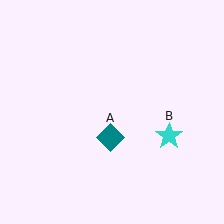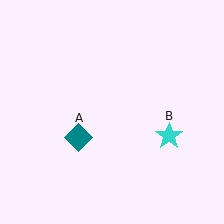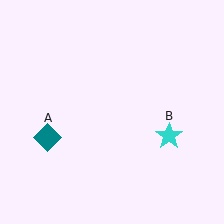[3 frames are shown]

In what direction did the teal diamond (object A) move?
The teal diamond (object A) moved left.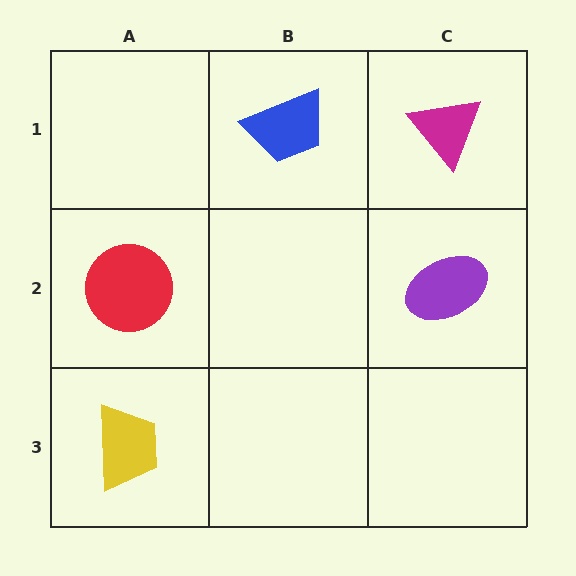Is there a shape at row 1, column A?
No, that cell is empty.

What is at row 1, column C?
A magenta triangle.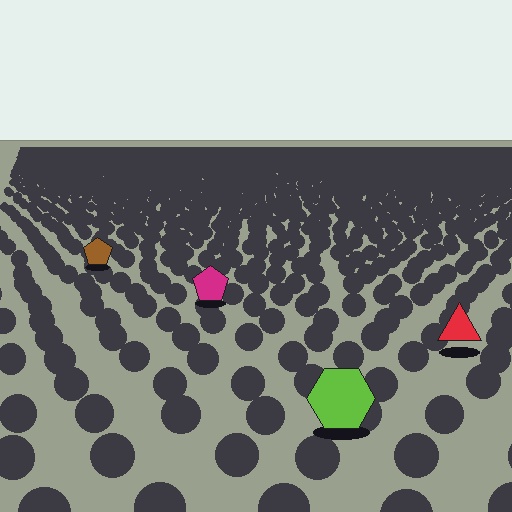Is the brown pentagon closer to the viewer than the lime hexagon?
No. The lime hexagon is closer — you can tell from the texture gradient: the ground texture is coarser near it.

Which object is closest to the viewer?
The lime hexagon is closest. The texture marks near it are larger and more spread out.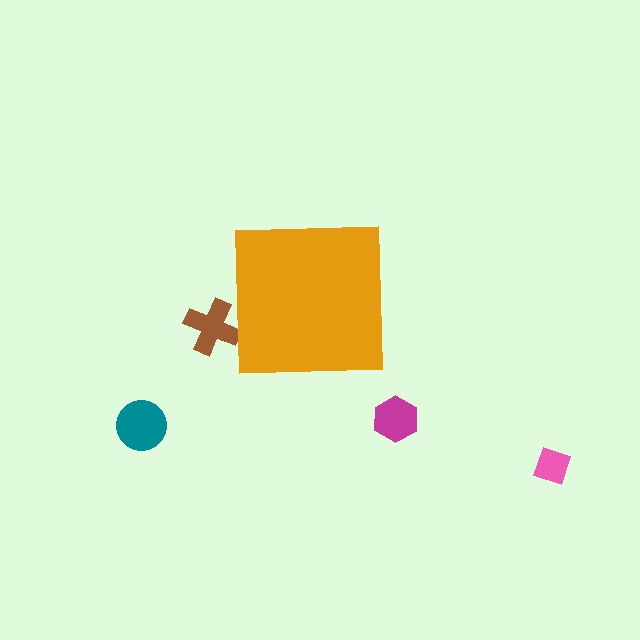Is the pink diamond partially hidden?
No, the pink diamond is fully visible.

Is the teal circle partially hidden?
No, the teal circle is fully visible.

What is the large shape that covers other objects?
An orange square.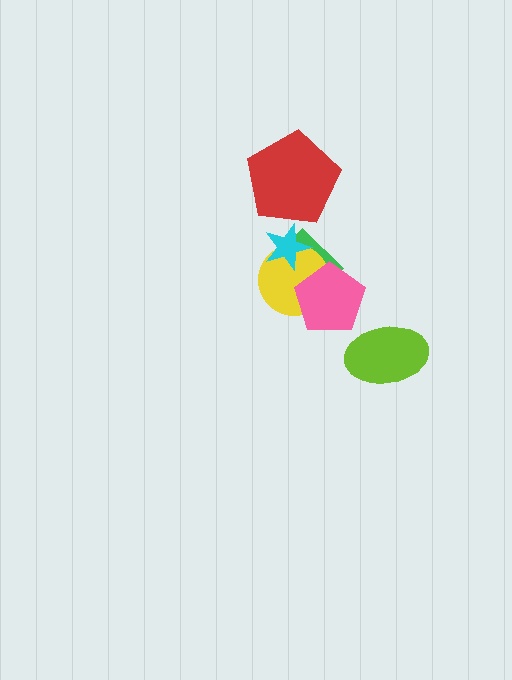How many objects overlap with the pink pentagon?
2 objects overlap with the pink pentagon.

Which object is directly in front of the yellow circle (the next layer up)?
The cyan star is directly in front of the yellow circle.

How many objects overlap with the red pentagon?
0 objects overlap with the red pentagon.